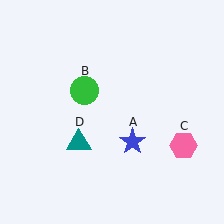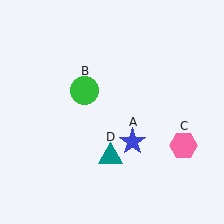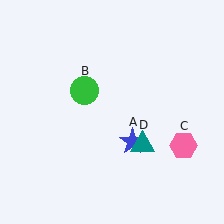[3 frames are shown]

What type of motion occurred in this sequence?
The teal triangle (object D) rotated counterclockwise around the center of the scene.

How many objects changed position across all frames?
1 object changed position: teal triangle (object D).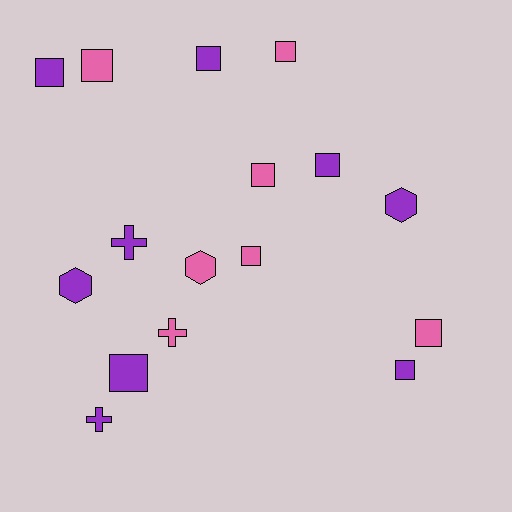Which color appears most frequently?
Purple, with 9 objects.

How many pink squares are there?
There are 5 pink squares.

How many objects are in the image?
There are 16 objects.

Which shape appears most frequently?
Square, with 10 objects.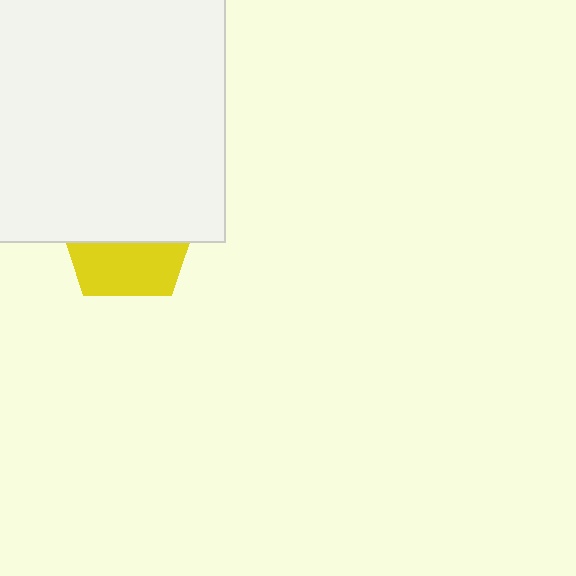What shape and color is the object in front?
The object in front is a white square.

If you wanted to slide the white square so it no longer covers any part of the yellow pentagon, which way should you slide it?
Slide it up — that is the most direct way to separate the two shapes.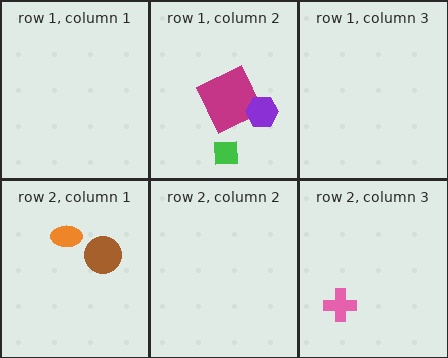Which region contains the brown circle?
The row 2, column 1 region.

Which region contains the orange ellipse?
The row 2, column 1 region.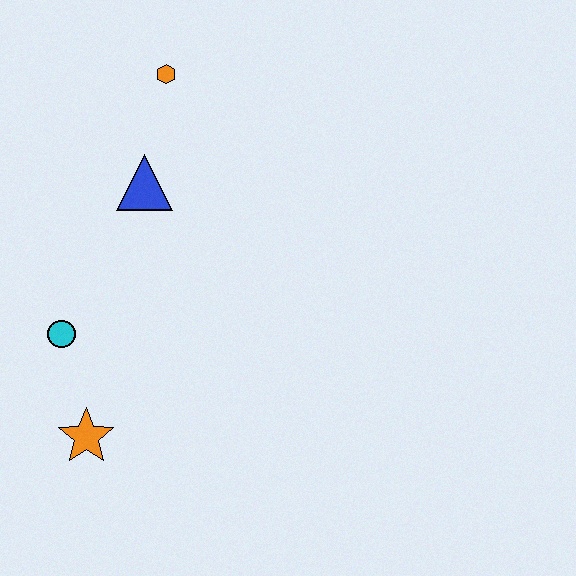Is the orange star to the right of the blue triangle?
No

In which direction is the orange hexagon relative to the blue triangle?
The orange hexagon is above the blue triangle.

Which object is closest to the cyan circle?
The orange star is closest to the cyan circle.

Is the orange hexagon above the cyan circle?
Yes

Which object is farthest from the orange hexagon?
The orange star is farthest from the orange hexagon.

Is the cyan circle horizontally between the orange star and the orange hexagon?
No